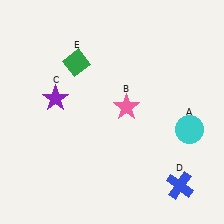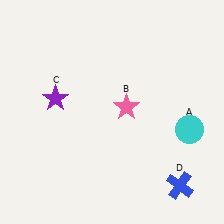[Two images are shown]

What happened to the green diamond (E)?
The green diamond (E) was removed in Image 2. It was in the top-left area of Image 1.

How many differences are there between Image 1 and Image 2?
There is 1 difference between the two images.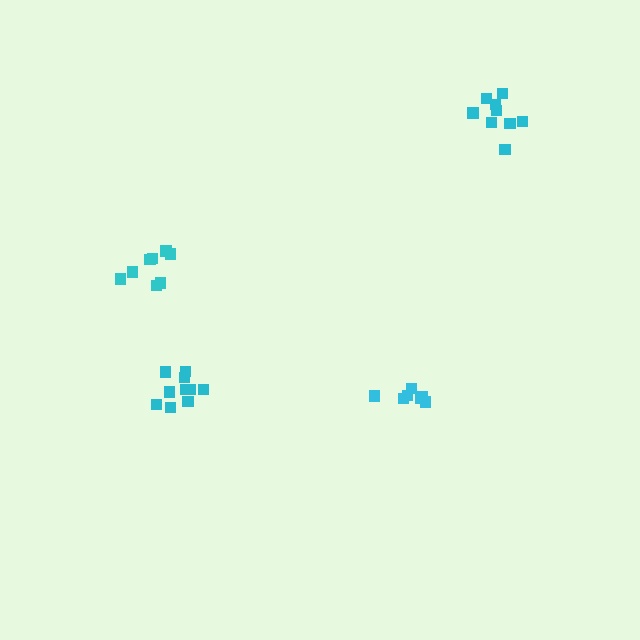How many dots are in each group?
Group 1: 7 dots, Group 2: 8 dots, Group 3: 9 dots, Group 4: 10 dots (34 total).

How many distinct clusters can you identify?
There are 4 distinct clusters.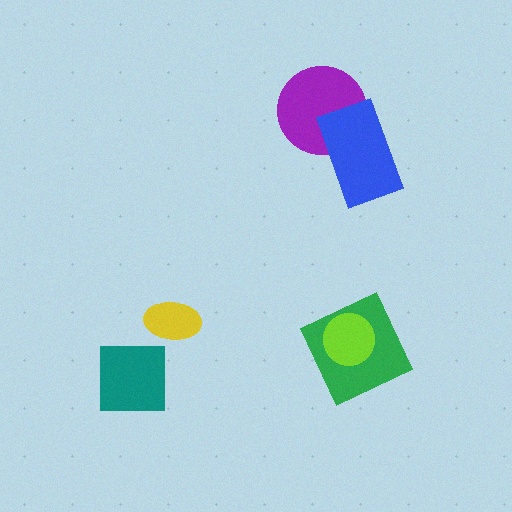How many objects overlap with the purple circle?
1 object overlaps with the purple circle.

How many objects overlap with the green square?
1 object overlaps with the green square.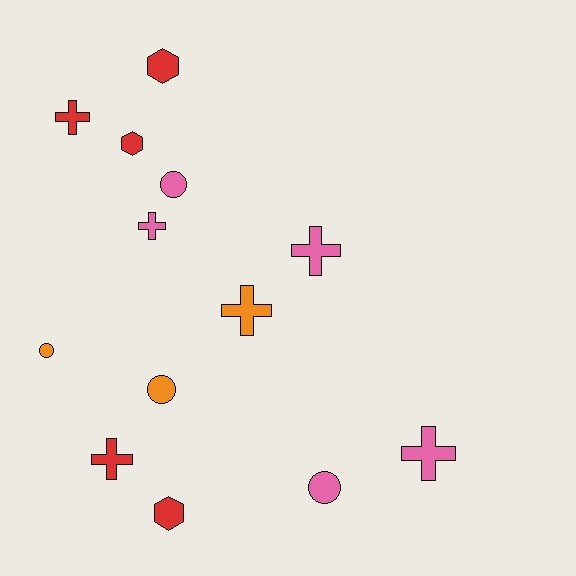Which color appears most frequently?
Pink, with 5 objects.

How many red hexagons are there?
There are 3 red hexagons.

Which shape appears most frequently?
Cross, with 6 objects.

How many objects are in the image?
There are 13 objects.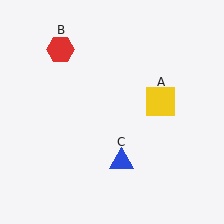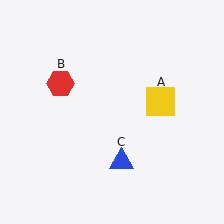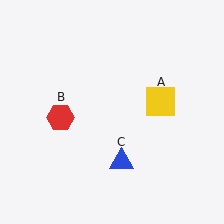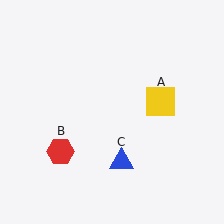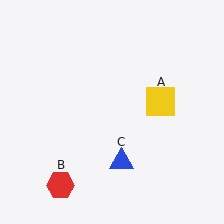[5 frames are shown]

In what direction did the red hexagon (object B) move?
The red hexagon (object B) moved down.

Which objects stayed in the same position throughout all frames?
Yellow square (object A) and blue triangle (object C) remained stationary.